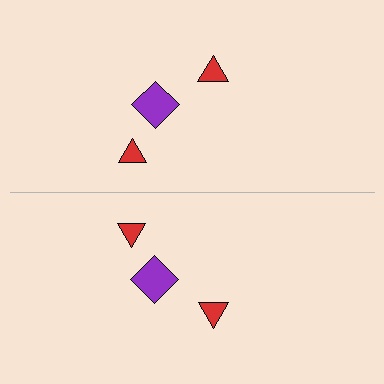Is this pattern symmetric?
Yes, this pattern has bilateral (reflection) symmetry.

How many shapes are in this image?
There are 6 shapes in this image.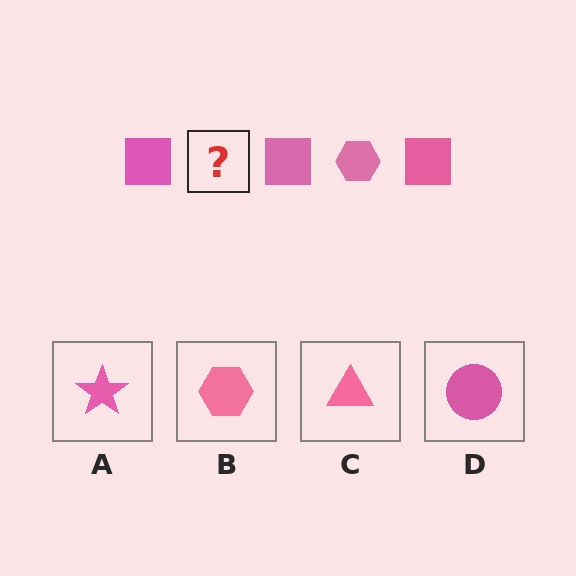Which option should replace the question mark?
Option B.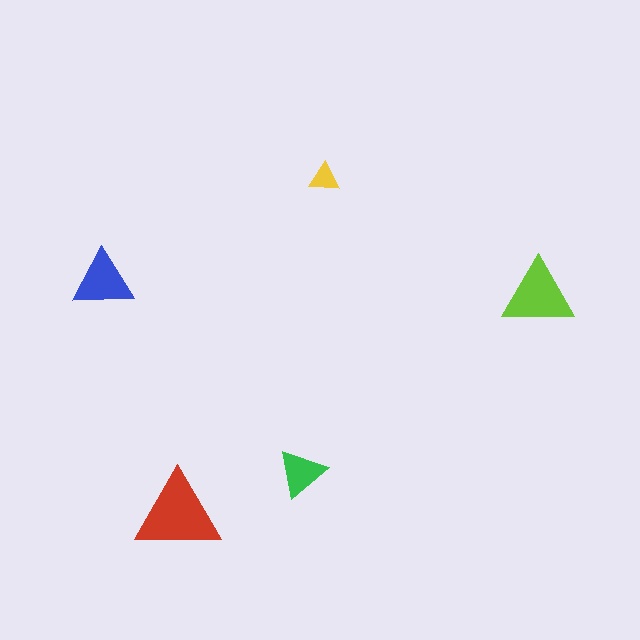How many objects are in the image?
There are 5 objects in the image.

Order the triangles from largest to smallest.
the red one, the lime one, the blue one, the green one, the yellow one.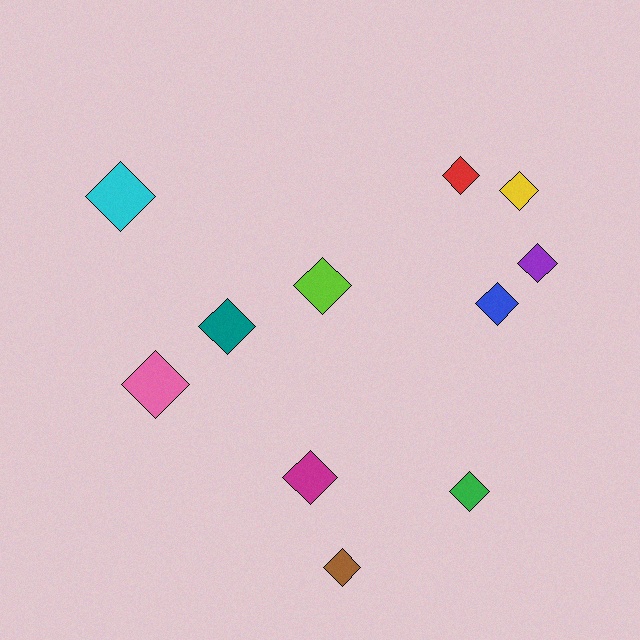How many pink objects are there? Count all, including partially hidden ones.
There is 1 pink object.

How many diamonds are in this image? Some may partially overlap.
There are 11 diamonds.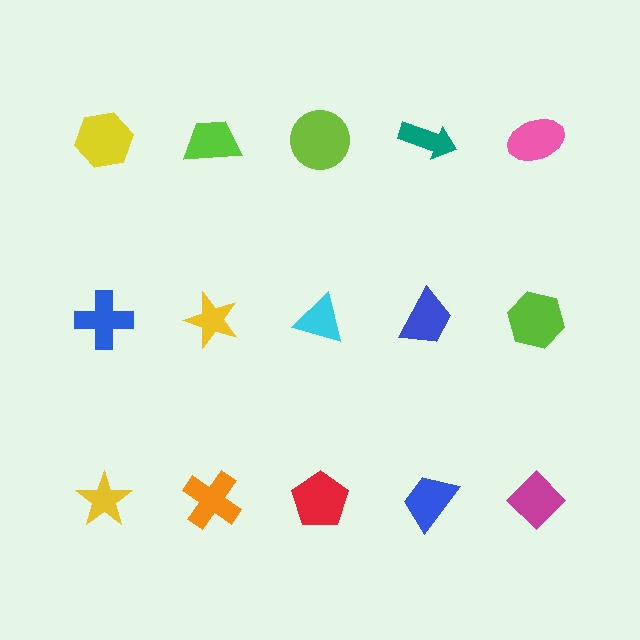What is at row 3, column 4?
A blue trapezoid.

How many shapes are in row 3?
5 shapes.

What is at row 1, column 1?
A yellow hexagon.